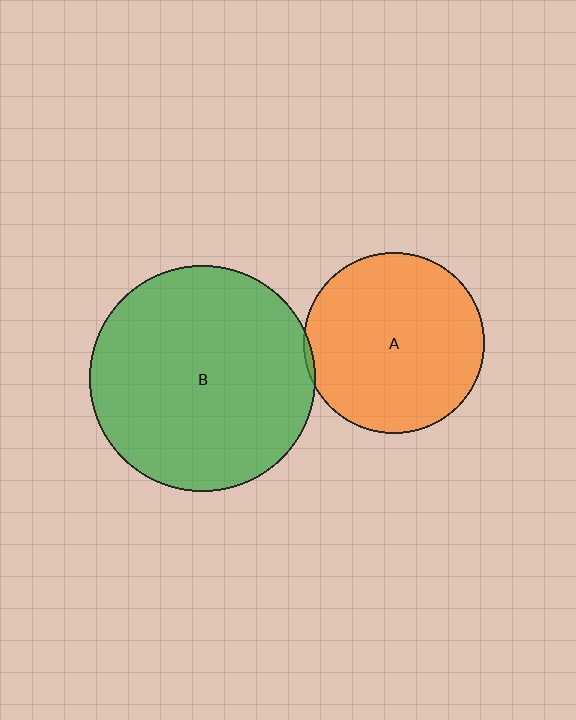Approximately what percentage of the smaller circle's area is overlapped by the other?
Approximately 5%.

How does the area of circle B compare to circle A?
Approximately 1.6 times.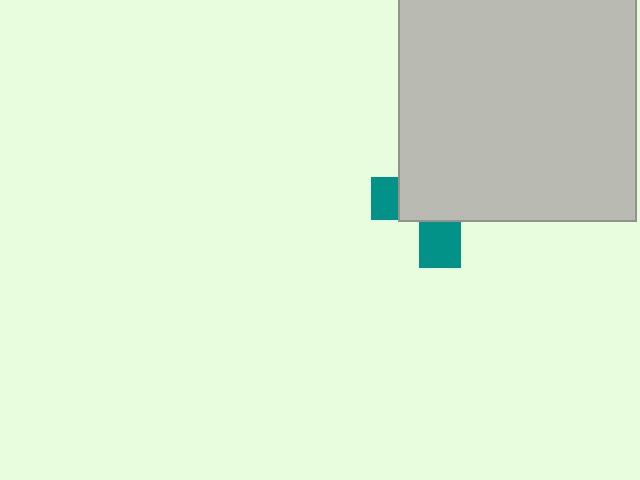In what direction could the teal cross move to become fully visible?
The teal cross could move down. That would shift it out from behind the light gray rectangle entirely.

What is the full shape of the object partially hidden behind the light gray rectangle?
The partially hidden object is a teal cross.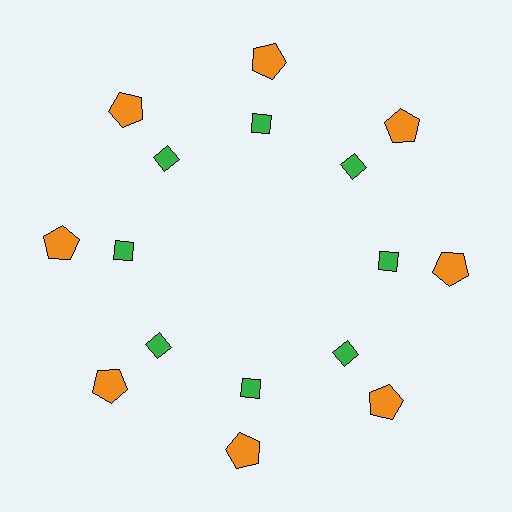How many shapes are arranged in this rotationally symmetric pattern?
There are 16 shapes, arranged in 8 groups of 2.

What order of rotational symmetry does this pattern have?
This pattern has 8-fold rotational symmetry.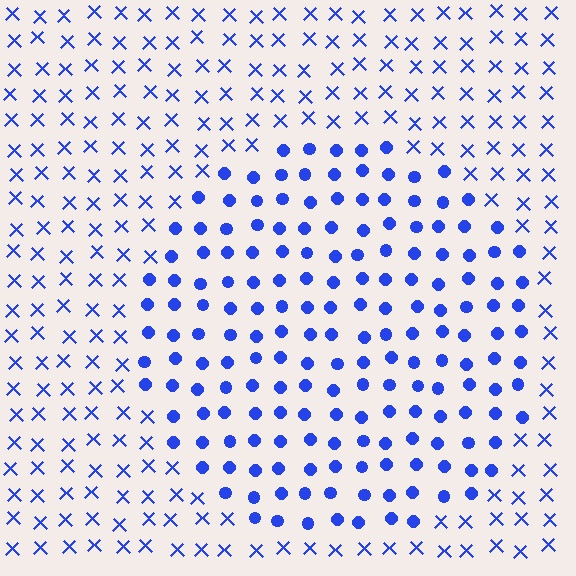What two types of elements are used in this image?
The image uses circles inside the circle region and X marks outside it.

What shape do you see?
I see a circle.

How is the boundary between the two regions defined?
The boundary is defined by a change in element shape: circles inside vs. X marks outside. All elements share the same color and spacing.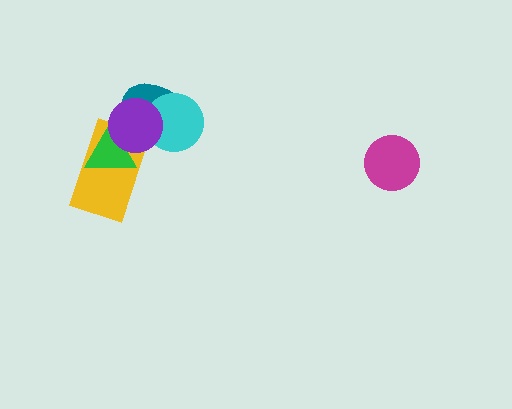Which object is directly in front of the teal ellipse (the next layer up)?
The cyan circle is directly in front of the teal ellipse.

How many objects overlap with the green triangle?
3 objects overlap with the green triangle.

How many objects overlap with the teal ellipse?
4 objects overlap with the teal ellipse.